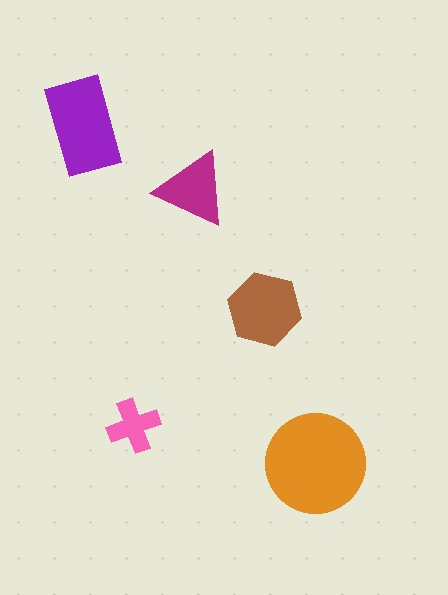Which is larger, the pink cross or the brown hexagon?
The brown hexagon.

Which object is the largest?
The orange circle.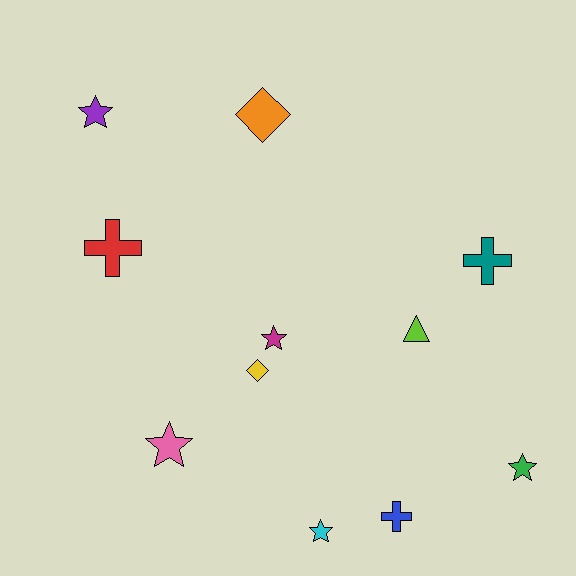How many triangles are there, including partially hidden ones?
There is 1 triangle.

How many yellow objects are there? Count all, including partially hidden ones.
There is 1 yellow object.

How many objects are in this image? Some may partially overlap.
There are 11 objects.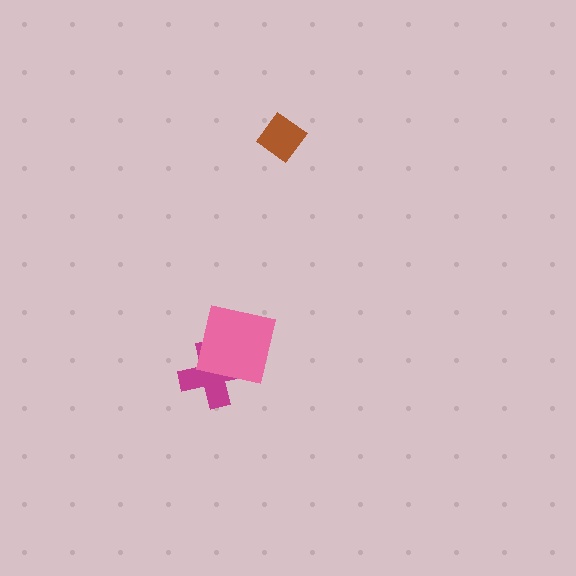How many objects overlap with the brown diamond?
0 objects overlap with the brown diamond.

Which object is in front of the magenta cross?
The pink square is in front of the magenta cross.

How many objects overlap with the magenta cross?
1 object overlaps with the magenta cross.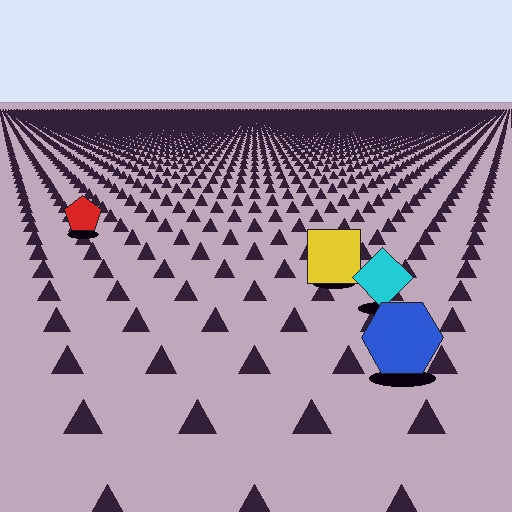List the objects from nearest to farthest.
From nearest to farthest: the blue hexagon, the cyan diamond, the yellow square, the red pentagon.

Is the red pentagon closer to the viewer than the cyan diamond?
No. The cyan diamond is closer — you can tell from the texture gradient: the ground texture is coarser near it.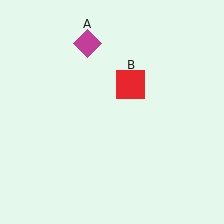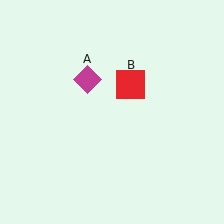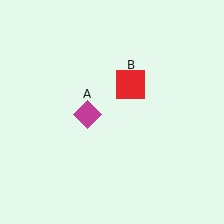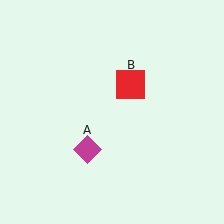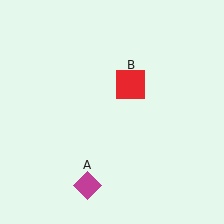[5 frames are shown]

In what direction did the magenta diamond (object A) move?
The magenta diamond (object A) moved down.